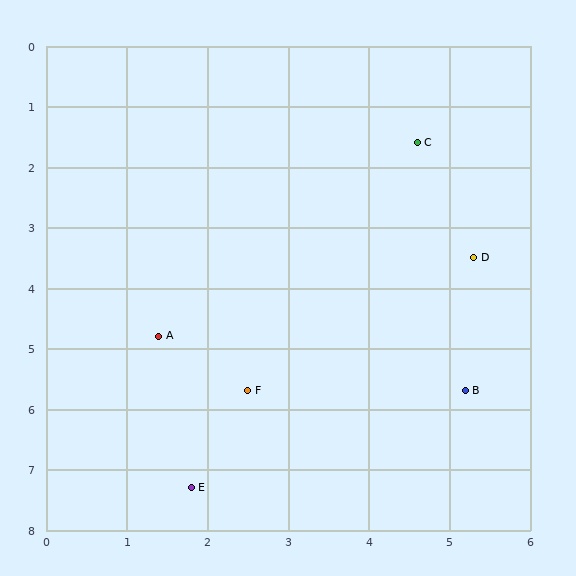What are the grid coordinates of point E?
Point E is at approximately (1.8, 7.3).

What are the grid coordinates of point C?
Point C is at approximately (4.6, 1.6).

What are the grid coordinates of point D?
Point D is at approximately (5.3, 3.5).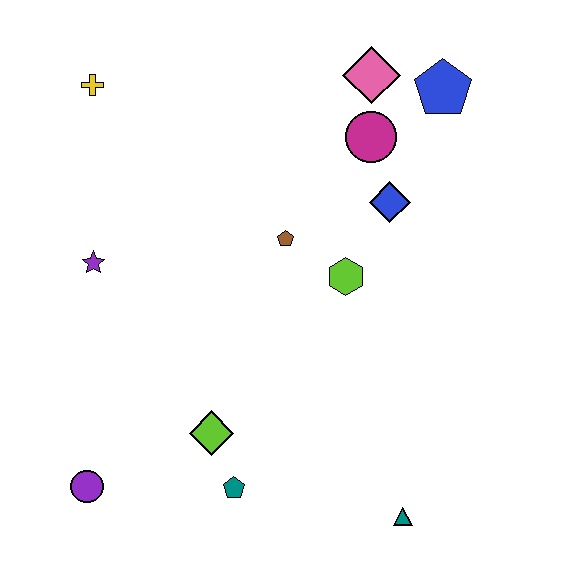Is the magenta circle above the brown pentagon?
Yes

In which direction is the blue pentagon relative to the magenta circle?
The blue pentagon is to the right of the magenta circle.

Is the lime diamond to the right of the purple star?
Yes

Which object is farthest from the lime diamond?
The blue pentagon is farthest from the lime diamond.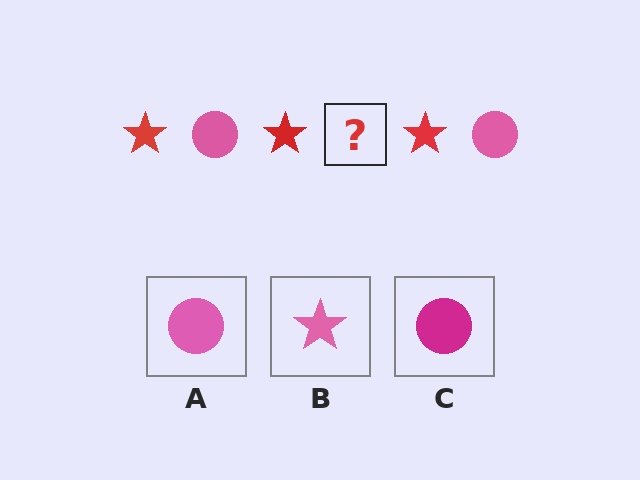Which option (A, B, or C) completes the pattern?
A.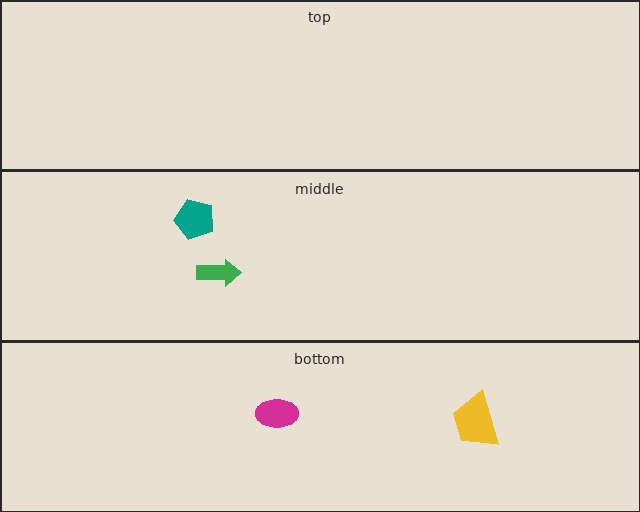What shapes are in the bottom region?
The magenta ellipse, the yellow trapezoid.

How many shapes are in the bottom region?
2.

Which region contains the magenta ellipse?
The bottom region.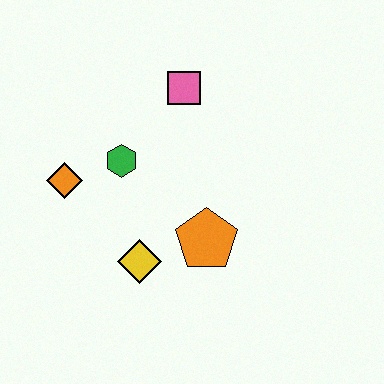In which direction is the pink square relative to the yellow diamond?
The pink square is above the yellow diamond.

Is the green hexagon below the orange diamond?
No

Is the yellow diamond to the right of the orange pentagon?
No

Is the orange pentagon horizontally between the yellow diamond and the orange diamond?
No